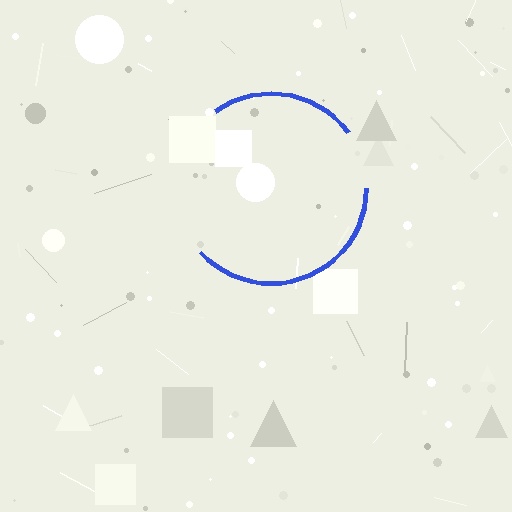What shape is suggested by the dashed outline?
The dashed outline suggests a circle.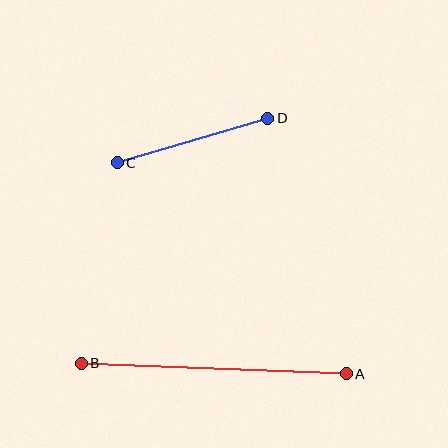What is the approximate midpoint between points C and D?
The midpoint is at approximately (193, 140) pixels.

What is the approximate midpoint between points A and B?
The midpoint is at approximately (214, 369) pixels.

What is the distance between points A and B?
The distance is approximately 265 pixels.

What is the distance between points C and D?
The distance is approximately 157 pixels.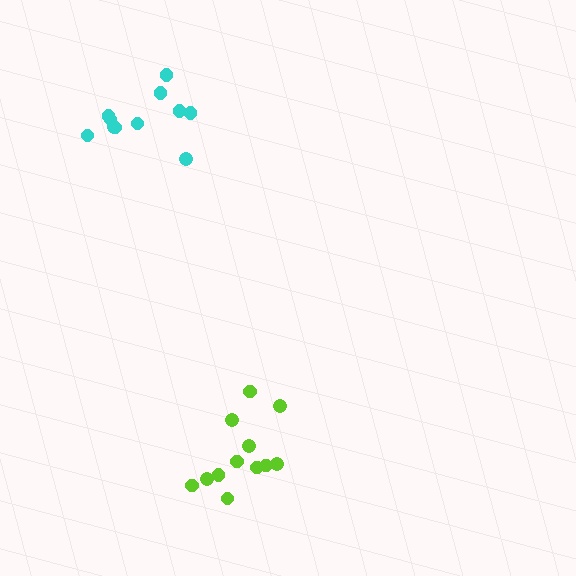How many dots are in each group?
Group 1: 12 dots, Group 2: 11 dots (23 total).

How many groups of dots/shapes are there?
There are 2 groups.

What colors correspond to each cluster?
The clusters are colored: lime, cyan.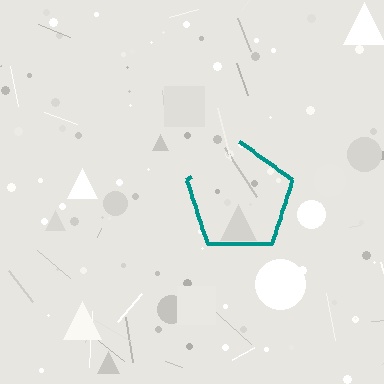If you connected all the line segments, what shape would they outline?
They would outline a pentagon.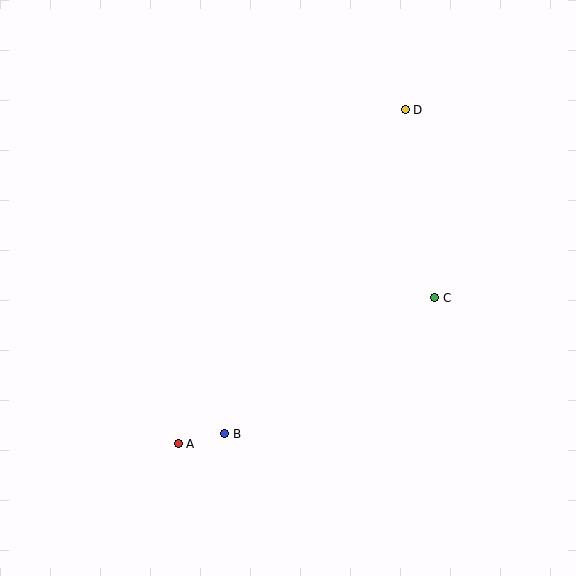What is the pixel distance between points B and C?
The distance between B and C is 250 pixels.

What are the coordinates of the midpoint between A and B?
The midpoint between A and B is at (201, 439).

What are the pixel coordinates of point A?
Point A is at (178, 444).